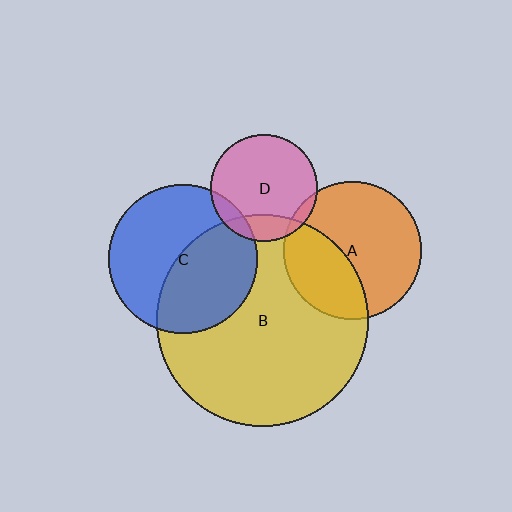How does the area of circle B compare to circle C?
Approximately 2.0 times.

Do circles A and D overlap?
Yes.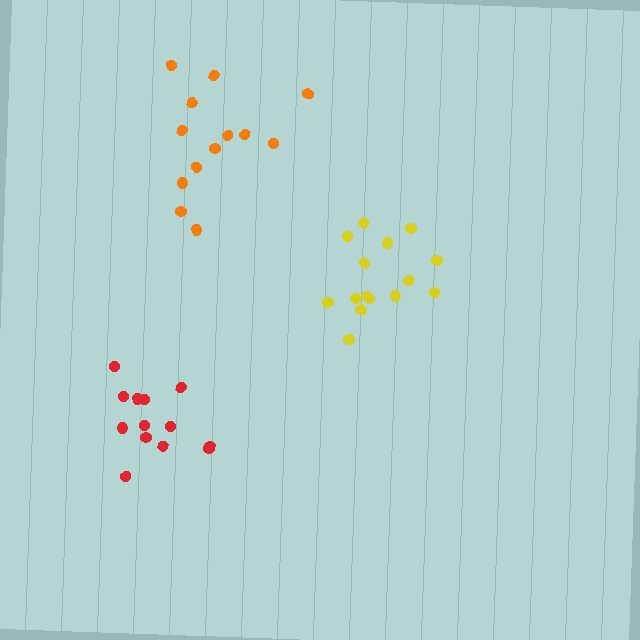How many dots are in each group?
Group 1: 15 dots, Group 2: 13 dots, Group 3: 13 dots (41 total).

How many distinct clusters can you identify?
There are 3 distinct clusters.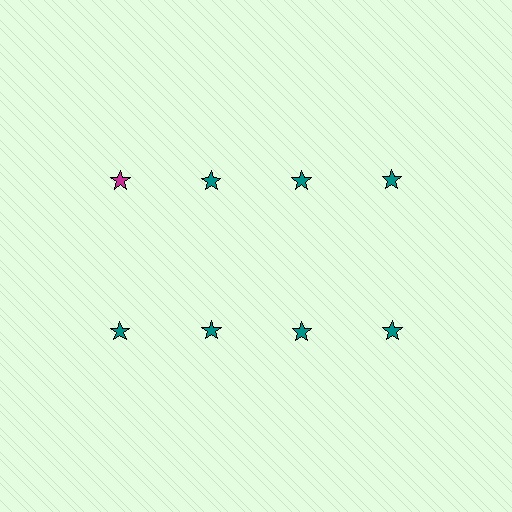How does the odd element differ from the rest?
It has a different color: magenta instead of teal.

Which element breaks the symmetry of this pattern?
The magenta star in the top row, leftmost column breaks the symmetry. All other shapes are teal stars.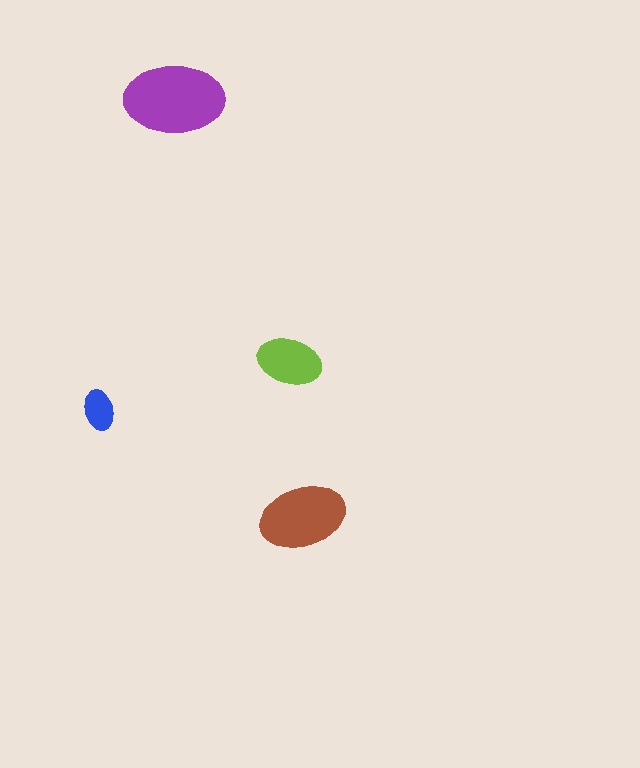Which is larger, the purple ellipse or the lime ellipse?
The purple one.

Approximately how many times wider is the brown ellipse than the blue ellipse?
About 2 times wider.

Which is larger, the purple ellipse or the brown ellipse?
The purple one.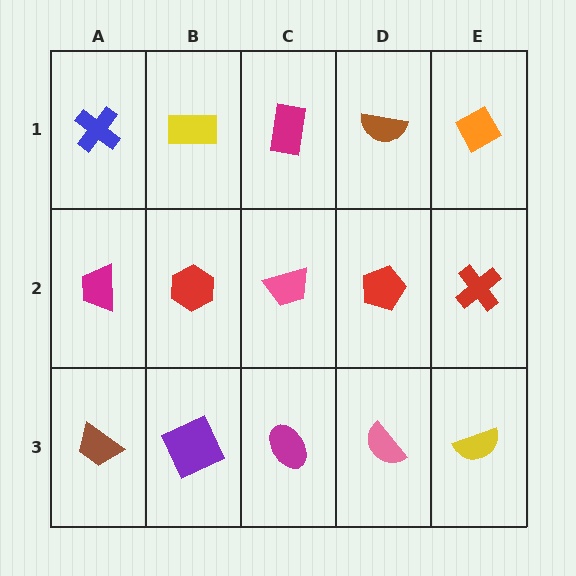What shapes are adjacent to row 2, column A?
A blue cross (row 1, column A), a brown trapezoid (row 3, column A), a red hexagon (row 2, column B).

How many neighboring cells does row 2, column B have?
4.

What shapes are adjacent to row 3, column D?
A red pentagon (row 2, column D), a magenta ellipse (row 3, column C), a yellow semicircle (row 3, column E).